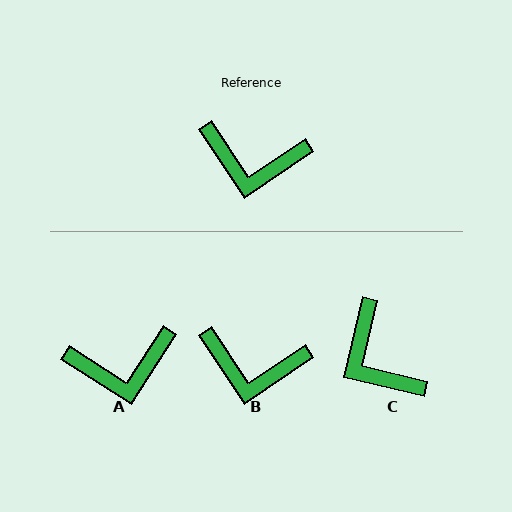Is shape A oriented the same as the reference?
No, it is off by about 23 degrees.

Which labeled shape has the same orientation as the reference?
B.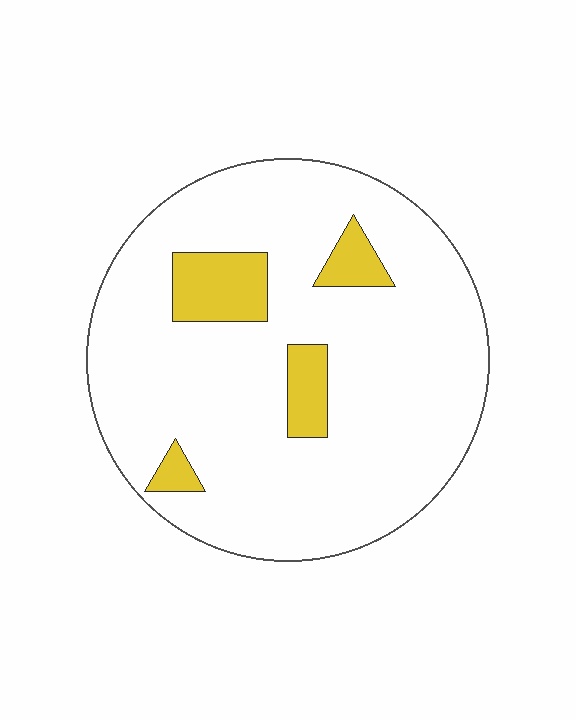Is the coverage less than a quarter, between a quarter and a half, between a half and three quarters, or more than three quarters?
Less than a quarter.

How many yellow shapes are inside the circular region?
4.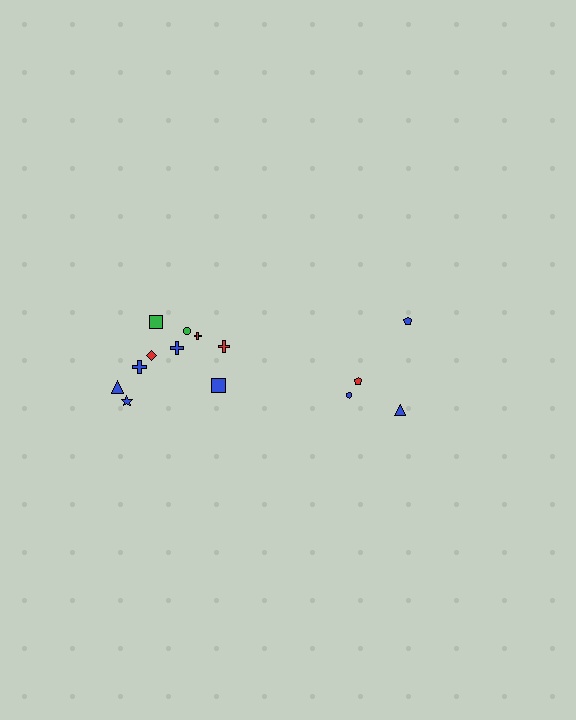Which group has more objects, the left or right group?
The left group.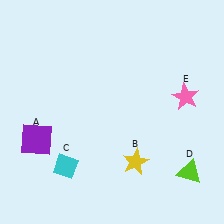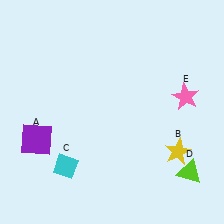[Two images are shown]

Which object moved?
The yellow star (B) moved right.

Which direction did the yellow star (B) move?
The yellow star (B) moved right.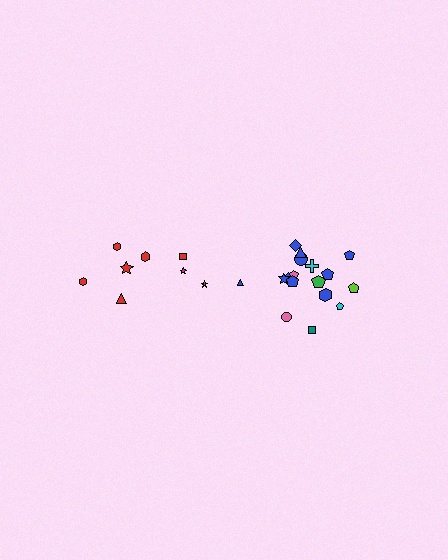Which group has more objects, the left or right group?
The right group.